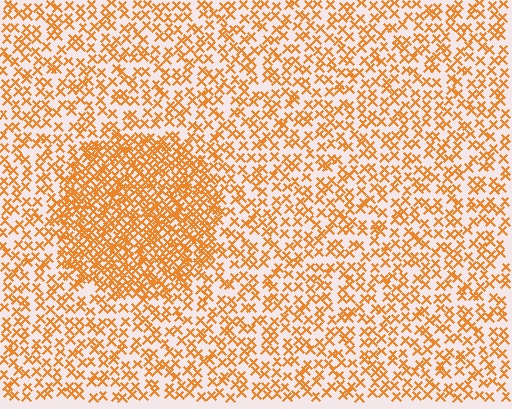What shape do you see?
I see a circle.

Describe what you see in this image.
The image contains small orange elements arranged at two different densities. A circle-shaped region is visible where the elements are more densely packed than the surrounding area.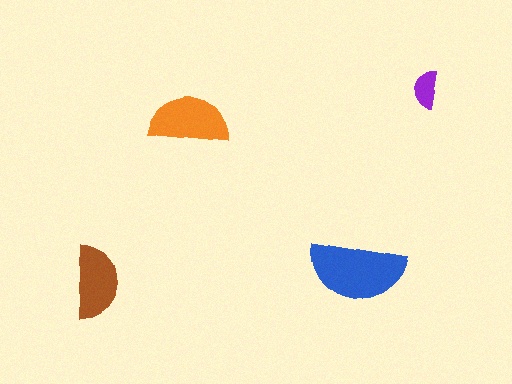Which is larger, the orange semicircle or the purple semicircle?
The orange one.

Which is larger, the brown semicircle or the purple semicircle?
The brown one.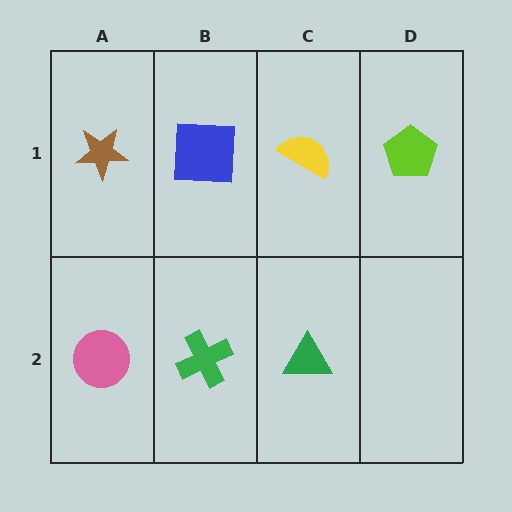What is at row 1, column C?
A yellow semicircle.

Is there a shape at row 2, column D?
No, that cell is empty.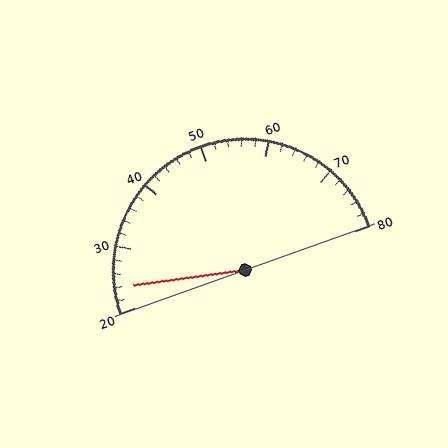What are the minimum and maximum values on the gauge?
The gauge ranges from 20 to 80.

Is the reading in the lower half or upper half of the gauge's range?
The reading is in the lower half of the range (20 to 80).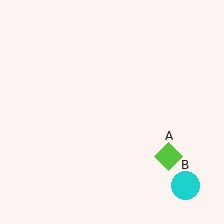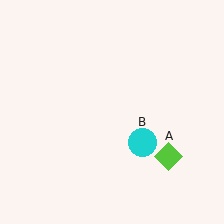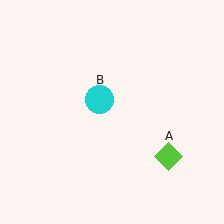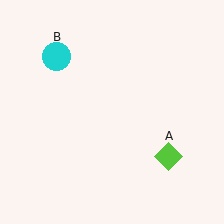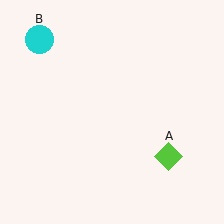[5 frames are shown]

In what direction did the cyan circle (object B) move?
The cyan circle (object B) moved up and to the left.